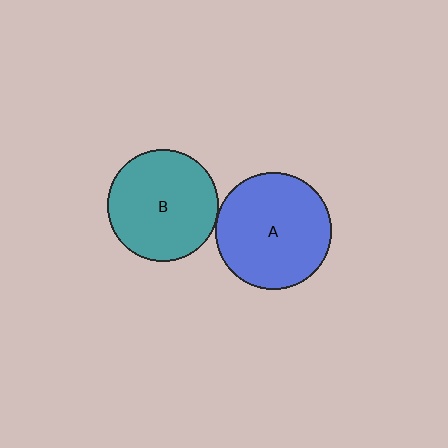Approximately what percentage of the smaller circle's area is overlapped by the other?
Approximately 5%.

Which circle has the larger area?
Circle A (blue).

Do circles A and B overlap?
Yes.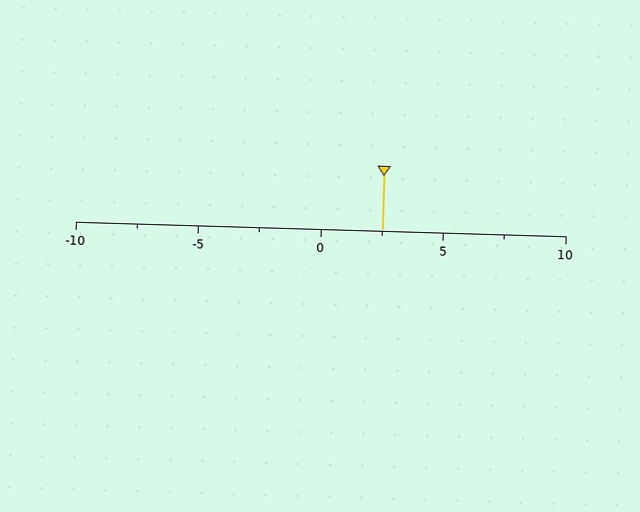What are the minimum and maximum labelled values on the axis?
The axis runs from -10 to 10.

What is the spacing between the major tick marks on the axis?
The major ticks are spaced 5 apart.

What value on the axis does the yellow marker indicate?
The marker indicates approximately 2.5.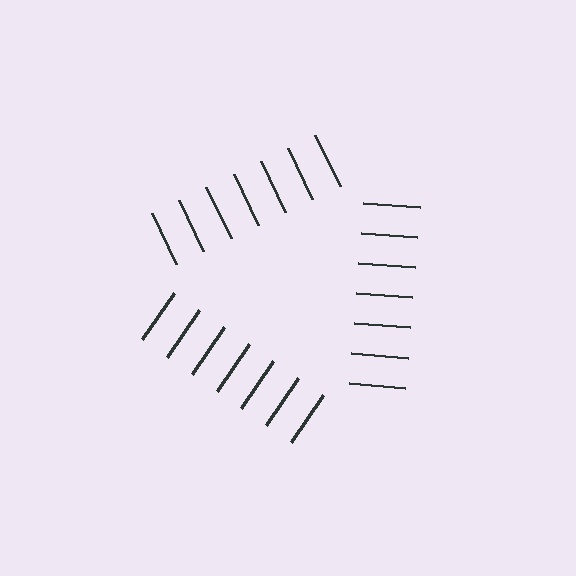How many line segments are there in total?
21 — 7 along each of the 3 edges.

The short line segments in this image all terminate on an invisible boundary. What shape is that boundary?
An illusory triangle — the line segments terminate on its edges but no continuous stroke is drawn.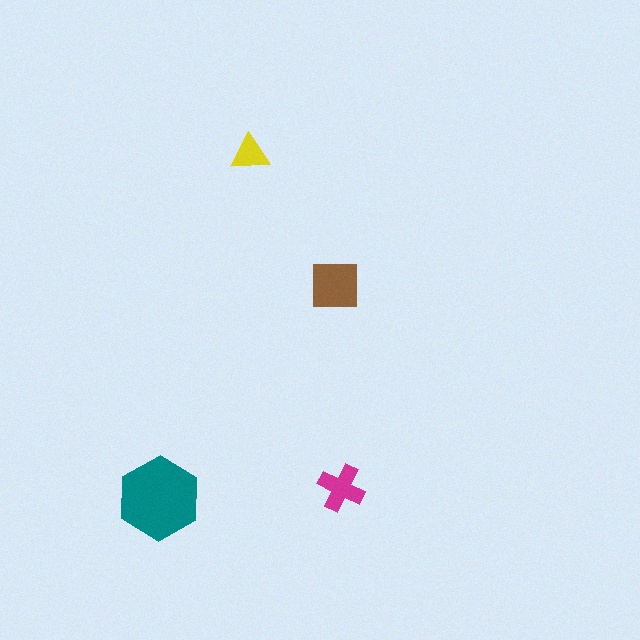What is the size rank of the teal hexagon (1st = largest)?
1st.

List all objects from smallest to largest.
The yellow triangle, the magenta cross, the brown square, the teal hexagon.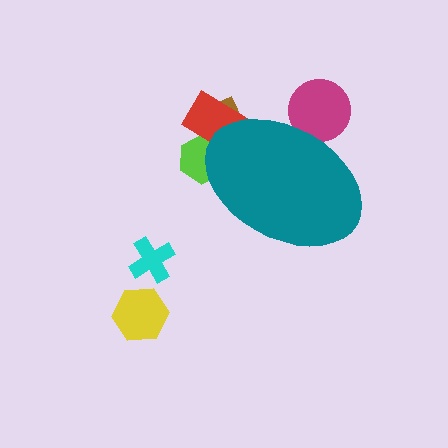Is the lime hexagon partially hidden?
Yes, the lime hexagon is partially hidden behind the teal ellipse.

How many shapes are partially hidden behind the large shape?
4 shapes are partially hidden.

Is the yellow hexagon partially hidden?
No, the yellow hexagon is fully visible.